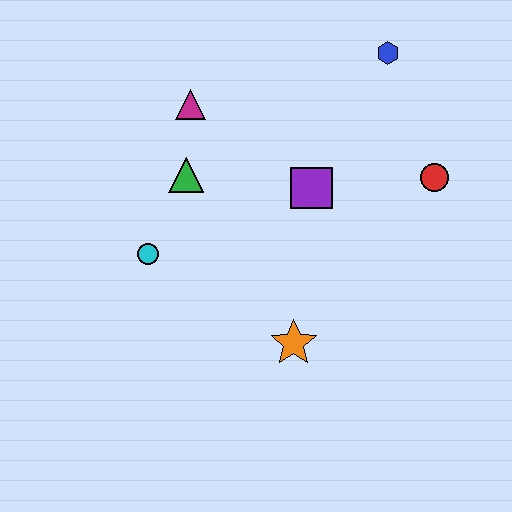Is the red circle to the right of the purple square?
Yes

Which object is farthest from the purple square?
The cyan circle is farthest from the purple square.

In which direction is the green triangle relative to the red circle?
The green triangle is to the left of the red circle.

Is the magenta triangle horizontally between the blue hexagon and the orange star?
No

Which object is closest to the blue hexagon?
The red circle is closest to the blue hexagon.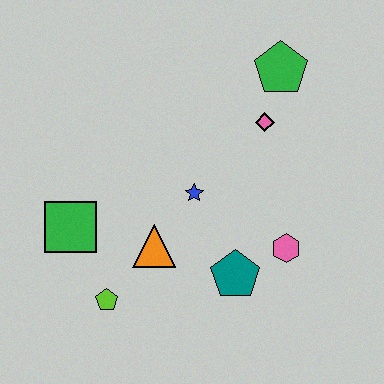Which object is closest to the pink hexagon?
The teal pentagon is closest to the pink hexagon.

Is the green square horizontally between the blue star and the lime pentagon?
No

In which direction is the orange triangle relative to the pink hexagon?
The orange triangle is to the left of the pink hexagon.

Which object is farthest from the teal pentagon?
The green pentagon is farthest from the teal pentagon.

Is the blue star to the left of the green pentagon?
Yes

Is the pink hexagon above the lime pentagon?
Yes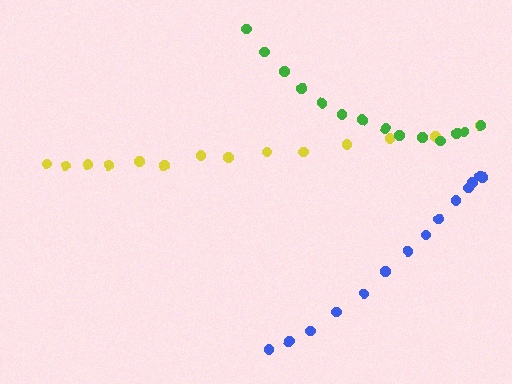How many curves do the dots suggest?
There are 3 distinct paths.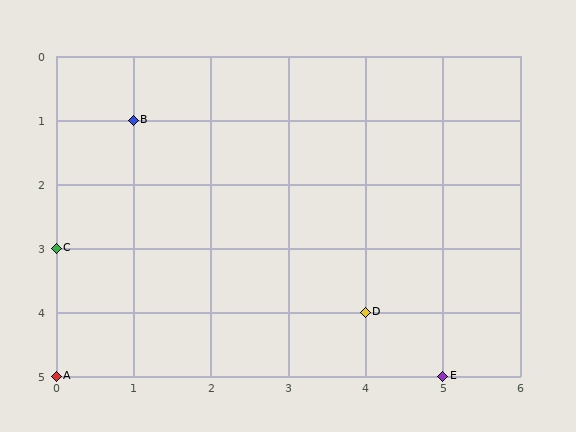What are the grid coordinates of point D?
Point D is at grid coordinates (4, 4).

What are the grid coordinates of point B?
Point B is at grid coordinates (1, 1).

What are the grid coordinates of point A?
Point A is at grid coordinates (0, 5).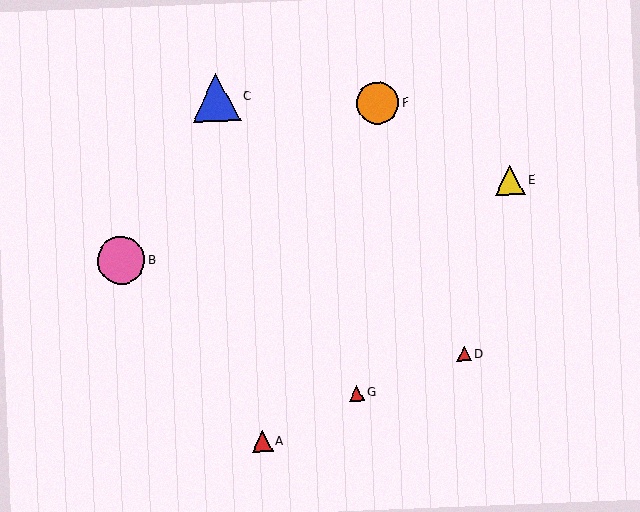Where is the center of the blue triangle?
The center of the blue triangle is at (216, 97).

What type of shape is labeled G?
Shape G is a red triangle.